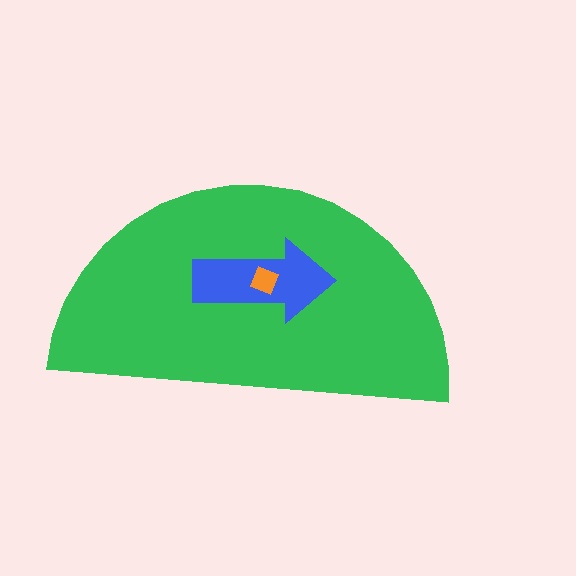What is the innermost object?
The orange square.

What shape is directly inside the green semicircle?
The blue arrow.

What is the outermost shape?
The green semicircle.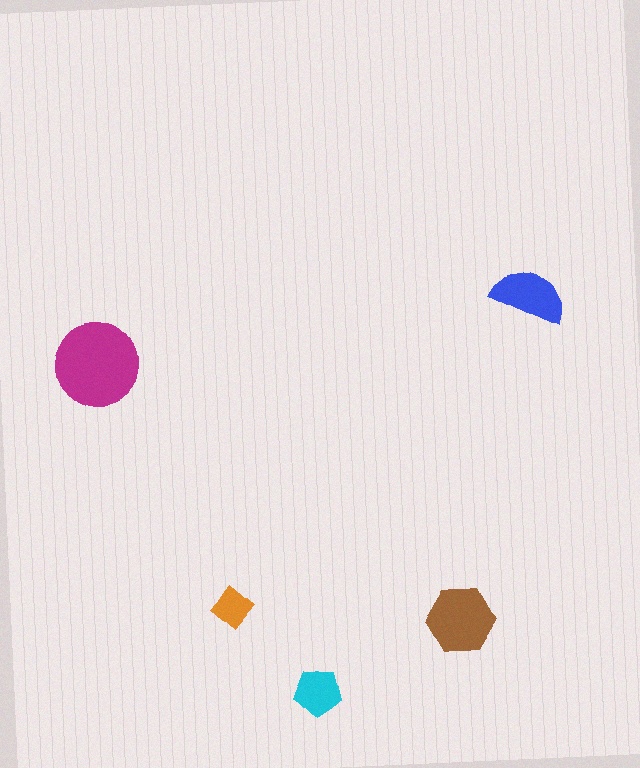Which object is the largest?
The magenta circle.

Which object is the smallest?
The orange diamond.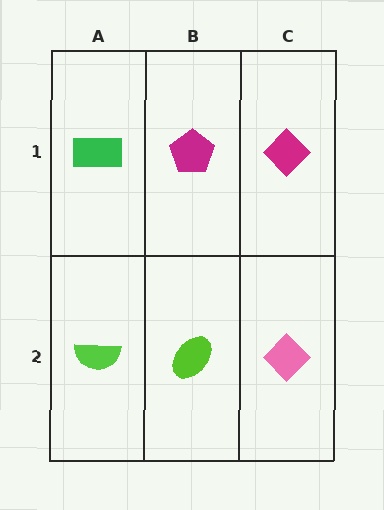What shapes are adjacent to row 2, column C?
A magenta diamond (row 1, column C), a lime ellipse (row 2, column B).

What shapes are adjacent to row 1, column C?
A pink diamond (row 2, column C), a magenta pentagon (row 1, column B).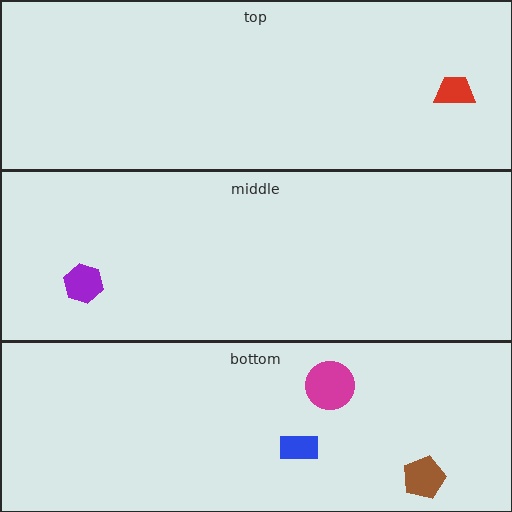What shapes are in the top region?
The red trapezoid.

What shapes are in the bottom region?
The blue rectangle, the magenta circle, the brown pentagon.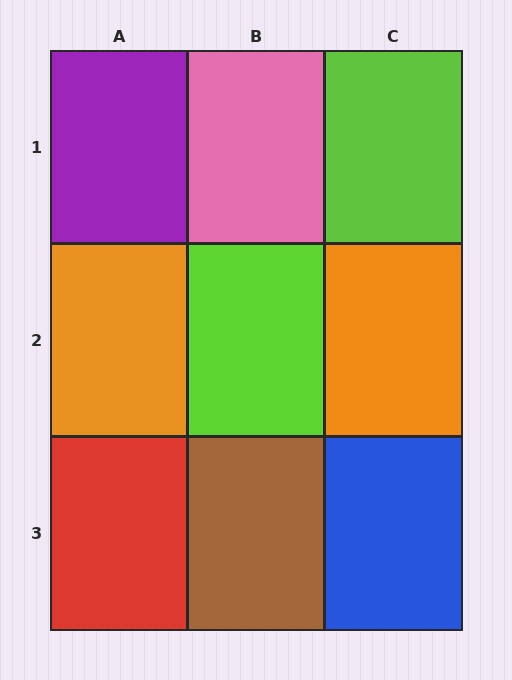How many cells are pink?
1 cell is pink.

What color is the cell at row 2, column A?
Orange.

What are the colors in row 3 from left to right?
Red, brown, blue.